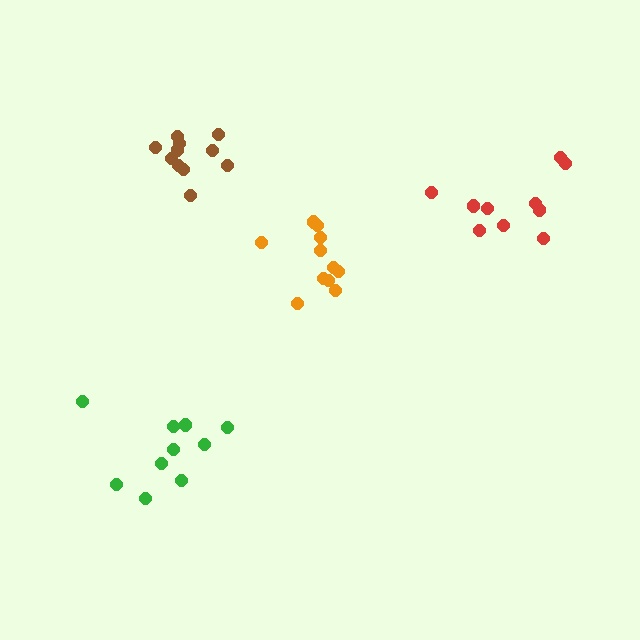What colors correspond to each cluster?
The clusters are colored: orange, brown, red, green.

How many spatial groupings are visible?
There are 4 spatial groupings.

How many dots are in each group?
Group 1: 11 dots, Group 2: 11 dots, Group 3: 10 dots, Group 4: 10 dots (42 total).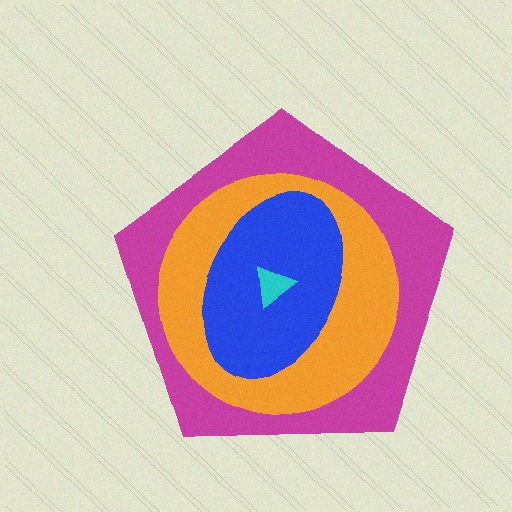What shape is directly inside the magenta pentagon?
The orange circle.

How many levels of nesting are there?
4.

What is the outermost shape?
The magenta pentagon.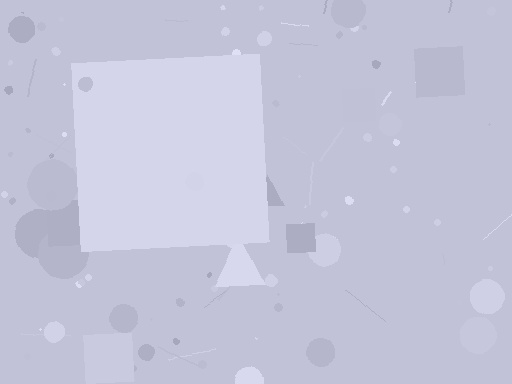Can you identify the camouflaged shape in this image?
The camouflaged shape is a square.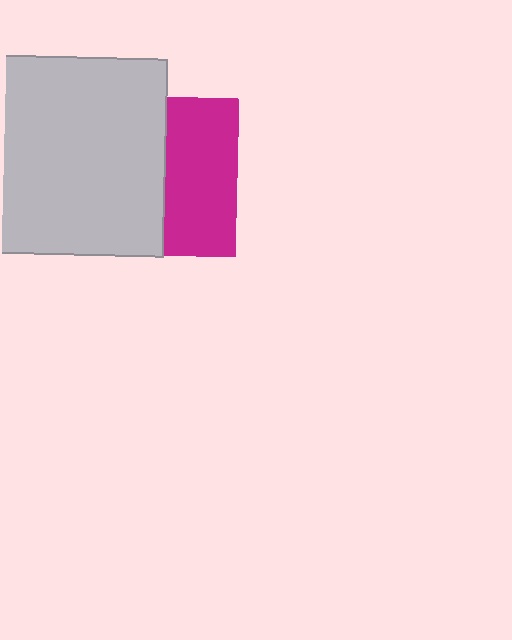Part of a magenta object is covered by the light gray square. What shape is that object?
It is a square.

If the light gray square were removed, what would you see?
You would see the complete magenta square.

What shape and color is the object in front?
The object in front is a light gray square.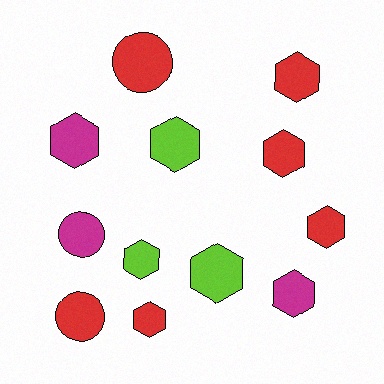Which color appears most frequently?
Red, with 6 objects.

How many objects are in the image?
There are 12 objects.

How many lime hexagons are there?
There are 3 lime hexagons.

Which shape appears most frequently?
Hexagon, with 9 objects.